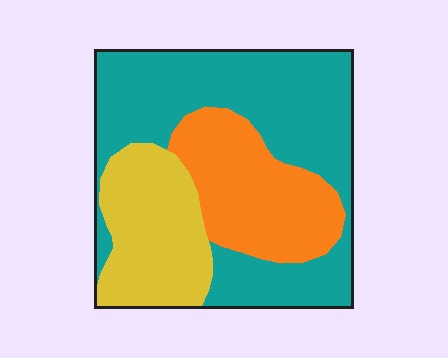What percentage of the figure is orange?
Orange takes up about one quarter (1/4) of the figure.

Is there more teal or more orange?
Teal.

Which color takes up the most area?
Teal, at roughly 50%.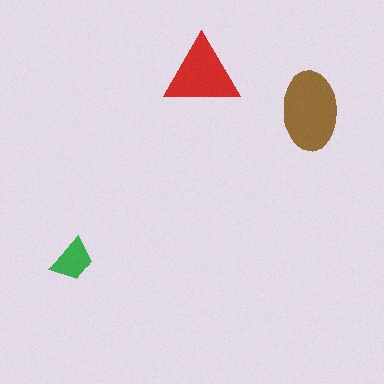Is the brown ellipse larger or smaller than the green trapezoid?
Larger.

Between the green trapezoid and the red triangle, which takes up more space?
The red triangle.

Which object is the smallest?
The green trapezoid.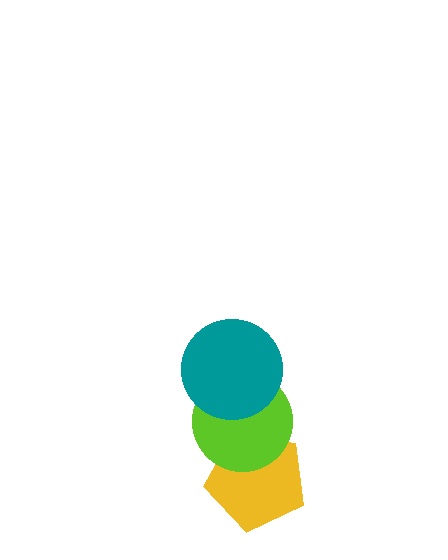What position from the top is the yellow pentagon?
The yellow pentagon is 3rd from the top.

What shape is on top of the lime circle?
The teal circle is on top of the lime circle.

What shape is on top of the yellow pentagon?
The lime circle is on top of the yellow pentagon.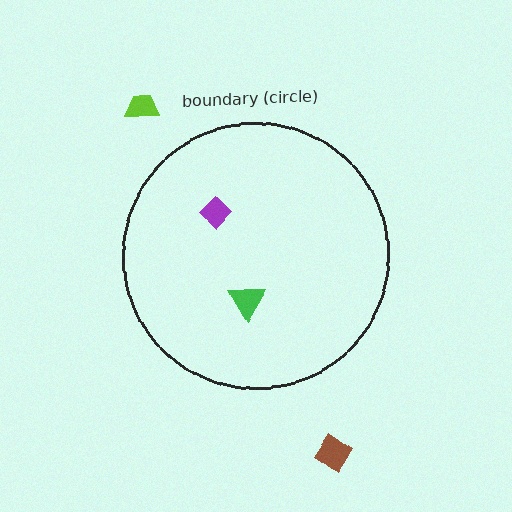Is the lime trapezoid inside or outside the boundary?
Outside.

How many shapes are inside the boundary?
2 inside, 2 outside.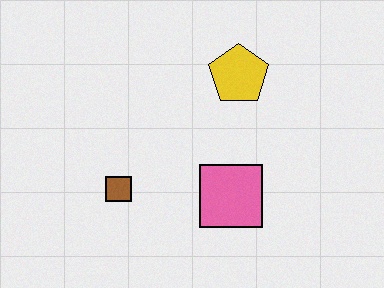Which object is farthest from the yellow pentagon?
The brown square is farthest from the yellow pentagon.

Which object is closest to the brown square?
The pink square is closest to the brown square.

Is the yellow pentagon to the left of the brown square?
No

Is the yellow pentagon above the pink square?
Yes